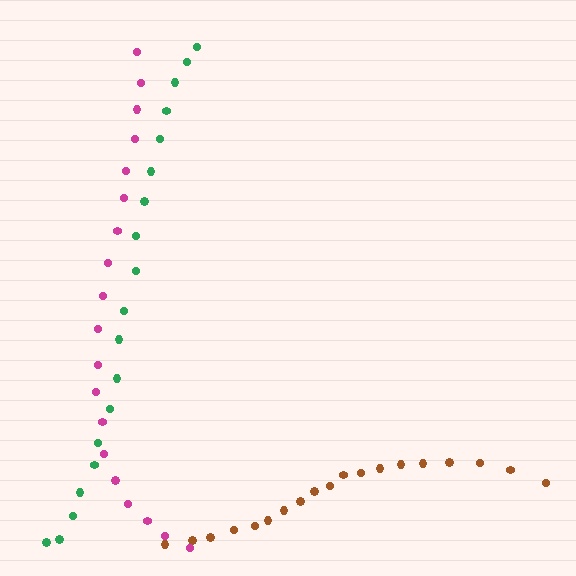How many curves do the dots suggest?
There are 3 distinct paths.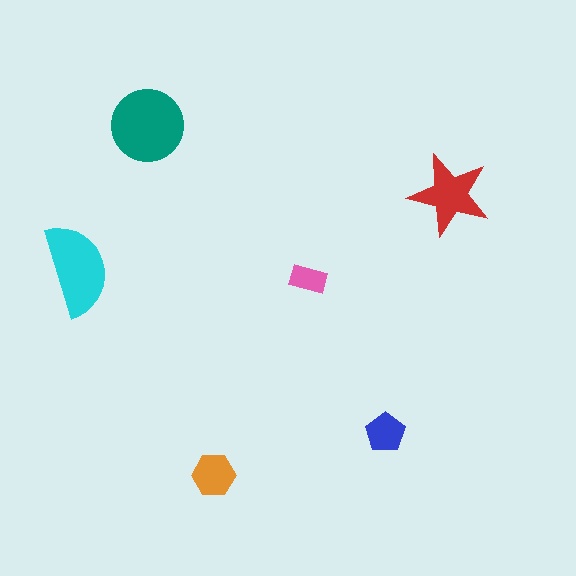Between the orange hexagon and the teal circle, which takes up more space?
The teal circle.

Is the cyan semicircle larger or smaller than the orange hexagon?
Larger.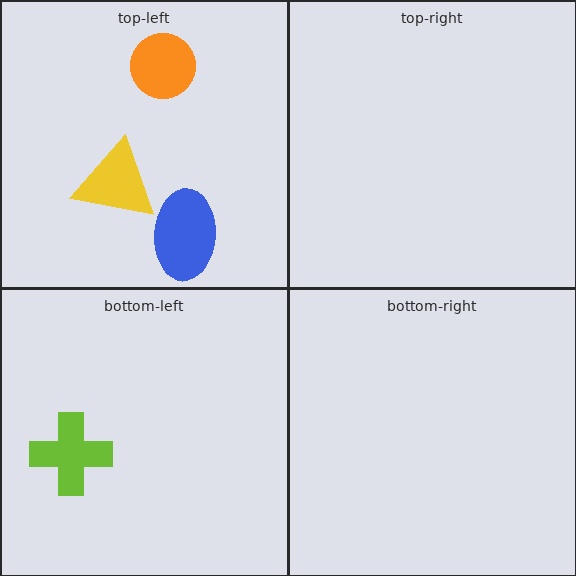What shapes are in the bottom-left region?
The lime cross.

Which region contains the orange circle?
The top-left region.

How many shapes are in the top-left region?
3.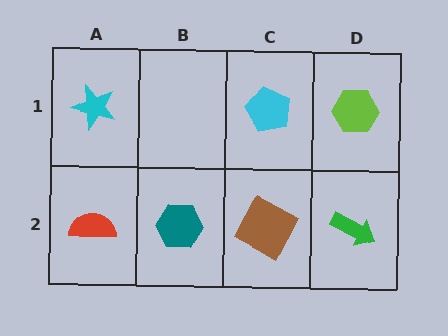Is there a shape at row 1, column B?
No, that cell is empty.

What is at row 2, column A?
A red semicircle.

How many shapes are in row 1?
3 shapes.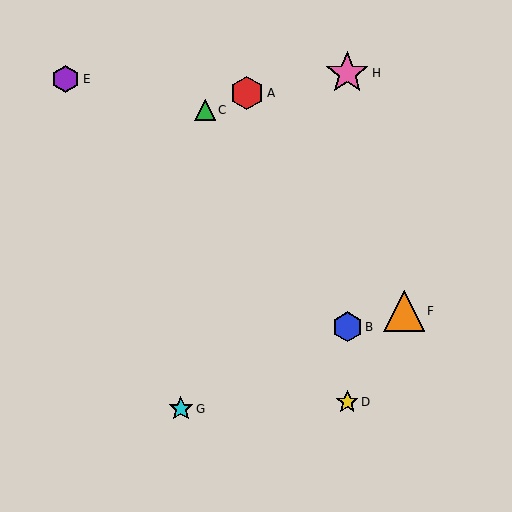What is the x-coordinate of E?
Object E is at x≈66.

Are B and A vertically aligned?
No, B is at x≈347 and A is at x≈247.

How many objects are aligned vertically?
3 objects (B, D, H) are aligned vertically.